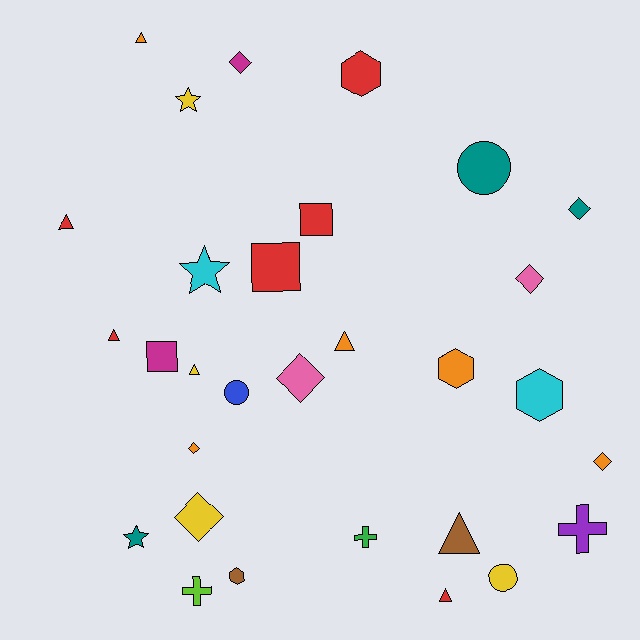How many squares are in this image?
There are 3 squares.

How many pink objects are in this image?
There are 2 pink objects.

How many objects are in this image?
There are 30 objects.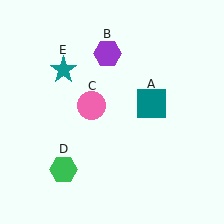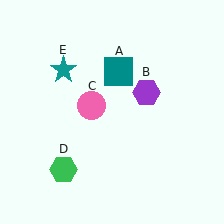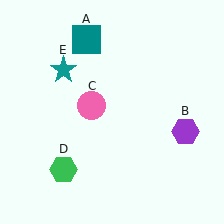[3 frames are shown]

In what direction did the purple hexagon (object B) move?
The purple hexagon (object B) moved down and to the right.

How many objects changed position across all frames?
2 objects changed position: teal square (object A), purple hexagon (object B).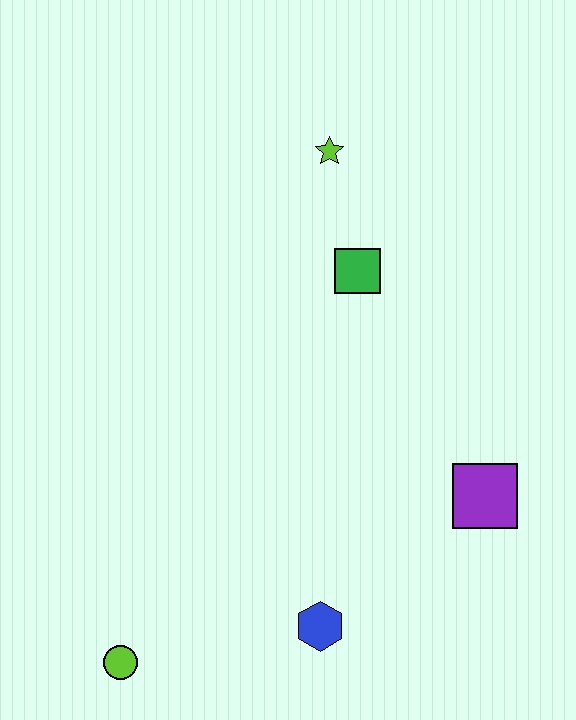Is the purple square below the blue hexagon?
No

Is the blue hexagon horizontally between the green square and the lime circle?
Yes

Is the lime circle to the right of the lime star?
No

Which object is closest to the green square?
The lime star is closest to the green square.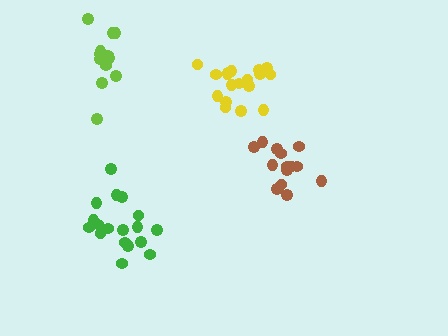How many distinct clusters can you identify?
There are 4 distinct clusters.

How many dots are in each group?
Group 1: 18 dots, Group 2: 13 dots, Group 3: 18 dots, Group 4: 14 dots (63 total).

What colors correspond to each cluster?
The clusters are colored: yellow, lime, green, brown.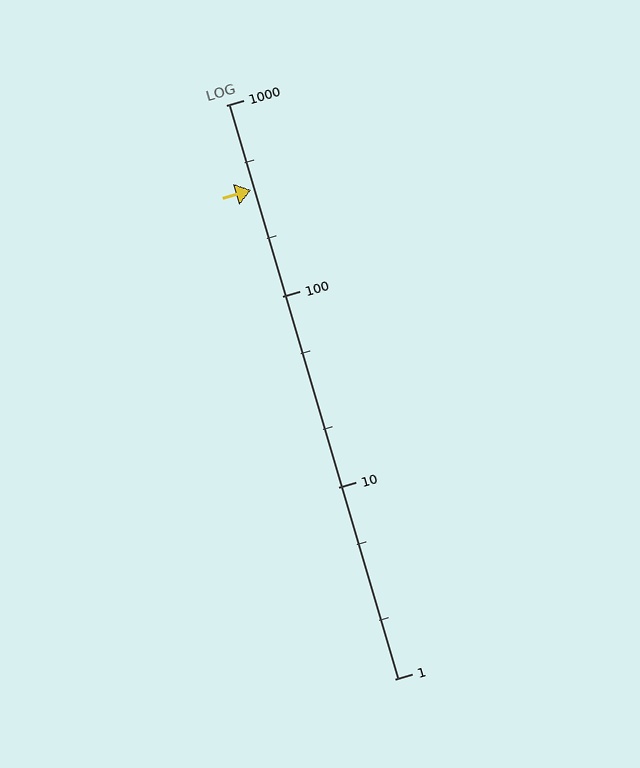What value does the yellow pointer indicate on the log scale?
The pointer indicates approximately 360.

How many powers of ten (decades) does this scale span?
The scale spans 3 decades, from 1 to 1000.